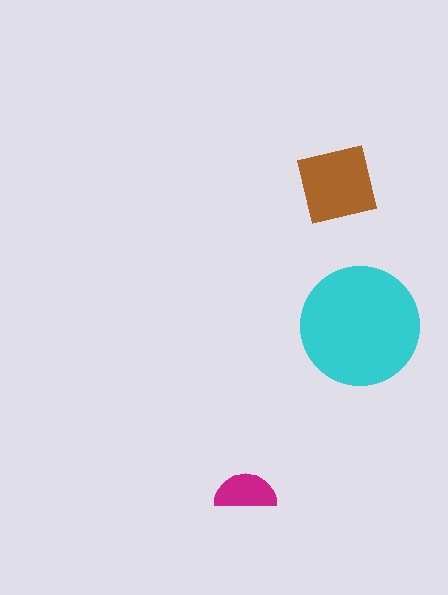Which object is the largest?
The cyan circle.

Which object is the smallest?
The magenta semicircle.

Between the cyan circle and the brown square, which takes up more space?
The cyan circle.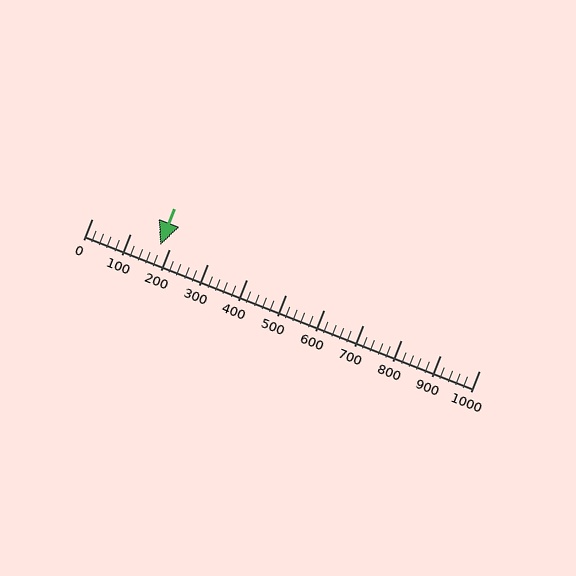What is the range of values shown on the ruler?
The ruler shows values from 0 to 1000.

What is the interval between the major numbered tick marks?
The major tick marks are spaced 100 units apart.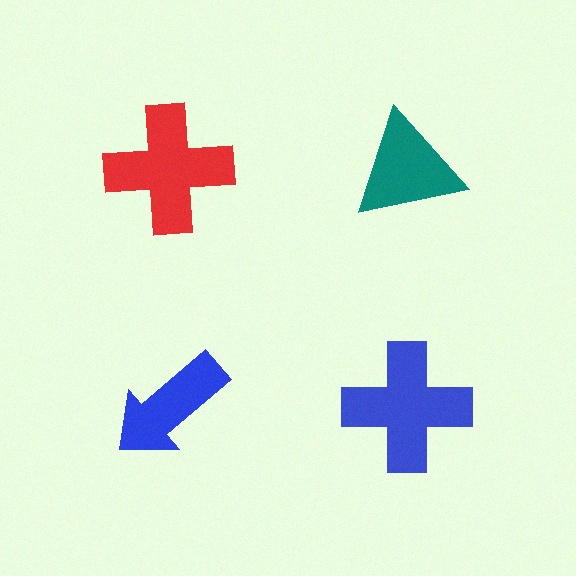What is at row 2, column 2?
A blue cross.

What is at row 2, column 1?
A blue arrow.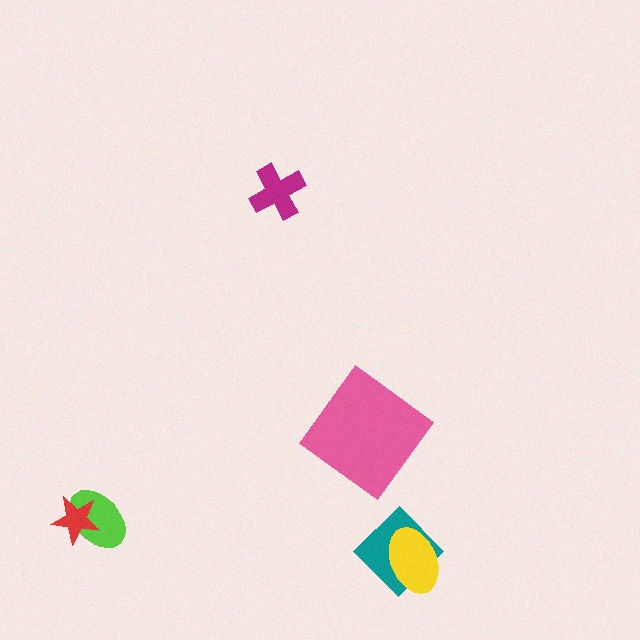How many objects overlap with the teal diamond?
1 object overlaps with the teal diamond.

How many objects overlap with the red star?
1 object overlaps with the red star.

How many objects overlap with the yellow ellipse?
1 object overlaps with the yellow ellipse.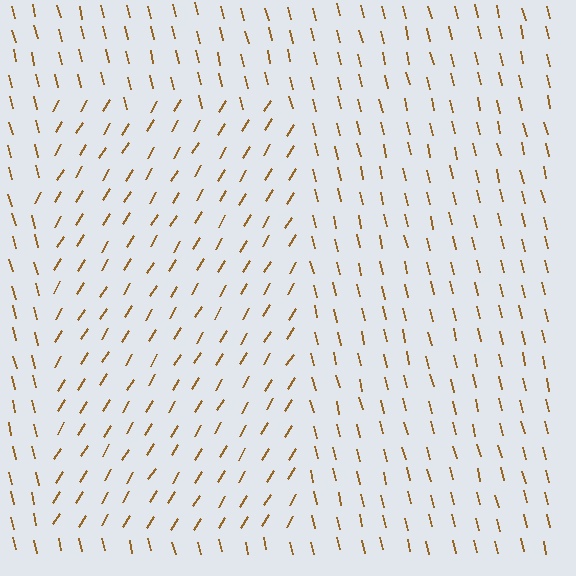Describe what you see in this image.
The image is filled with small brown line segments. A rectangle region in the image has lines oriented differently from the surrounding lines, creating a visible texture boundary.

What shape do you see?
I see a rectangle.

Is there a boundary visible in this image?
Yes, there is a texture boundary formed by a change in line orientation.